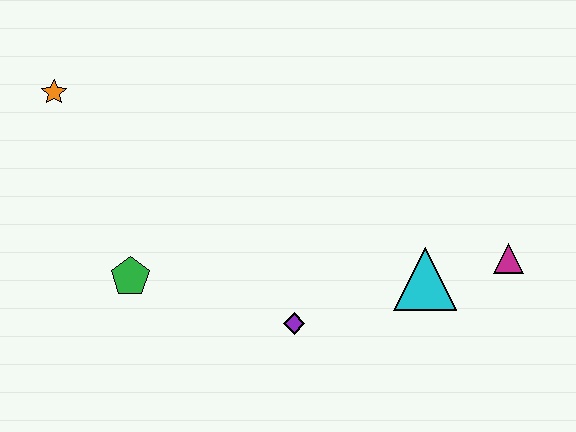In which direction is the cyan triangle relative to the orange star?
The cyan triangle is to the right of the orange star.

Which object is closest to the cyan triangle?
The magenta triangle is closest to the cyan triangle.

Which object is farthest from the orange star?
The magenta triangle is farthest from the orange star.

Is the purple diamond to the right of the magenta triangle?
No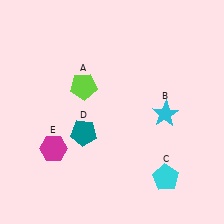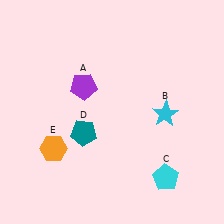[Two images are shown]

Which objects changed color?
A changed from lime to purple. E changed from magenta to orange.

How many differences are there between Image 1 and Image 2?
There are 2 differences between the two images.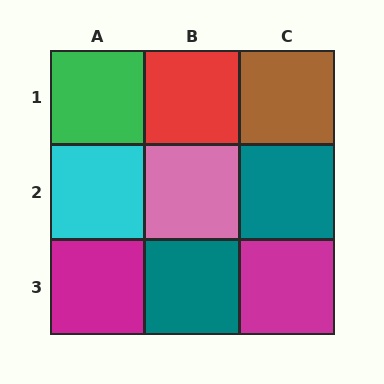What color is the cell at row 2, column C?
Teal.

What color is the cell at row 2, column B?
Pink.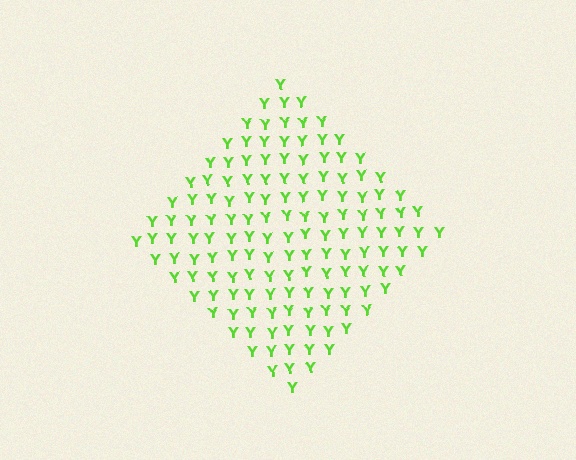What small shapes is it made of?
It is made of small letter Y's.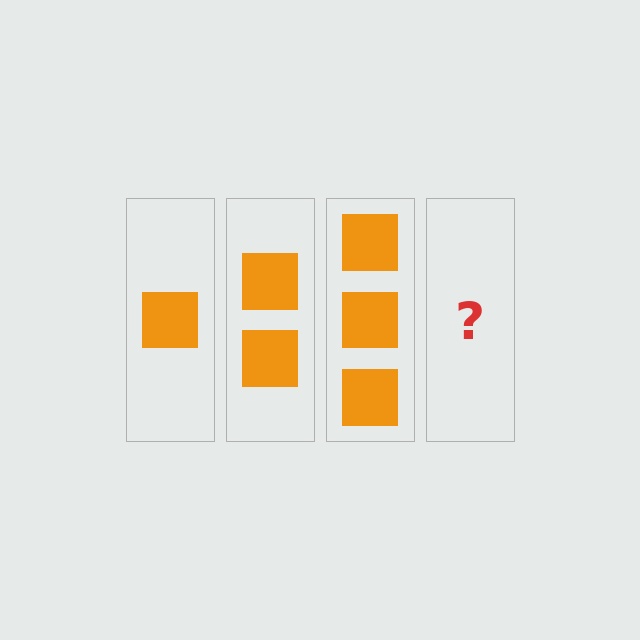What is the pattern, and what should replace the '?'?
The pattern is that each step adds one more square. The '?' should be 4 squares.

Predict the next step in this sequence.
The next step is 4 squares.